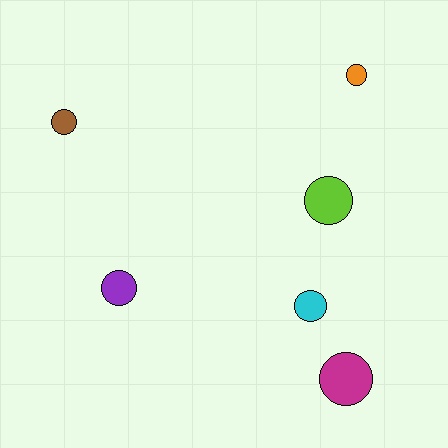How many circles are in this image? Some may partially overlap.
There are 6 circles.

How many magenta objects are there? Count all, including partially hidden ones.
There is 1 magenta object.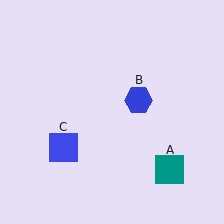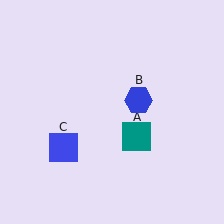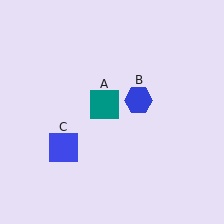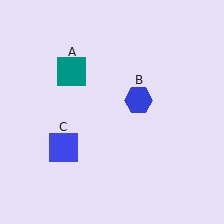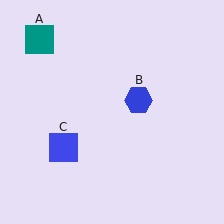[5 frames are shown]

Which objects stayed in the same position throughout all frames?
Blue hexagon (object B) and blue square (object C) remained stationary.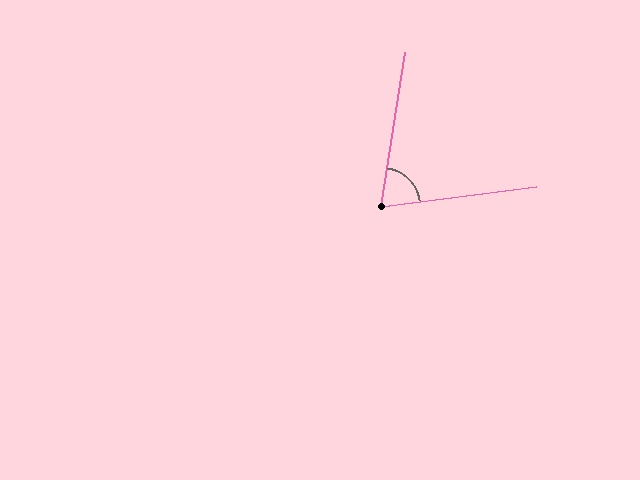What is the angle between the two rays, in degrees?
Approximately 74 degrees.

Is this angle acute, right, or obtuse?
It is acute.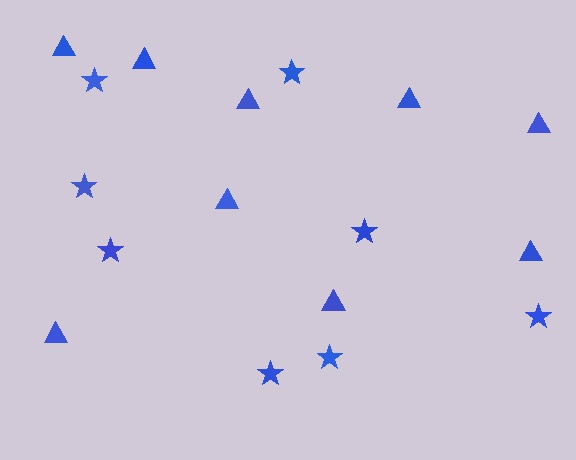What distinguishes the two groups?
There are 2 groups: one group of stars (8) and one group of triangles (9).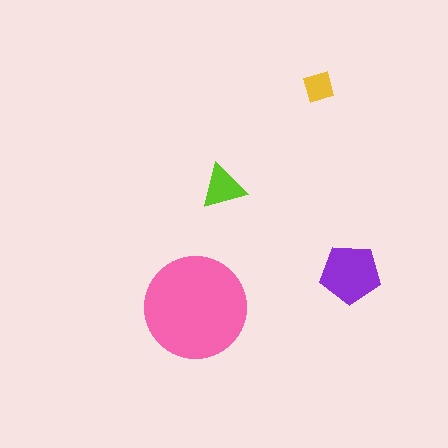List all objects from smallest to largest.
The yellow diamond, the lime triangle, the purple pentagon, the pink circle.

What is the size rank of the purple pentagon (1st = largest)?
2nd.